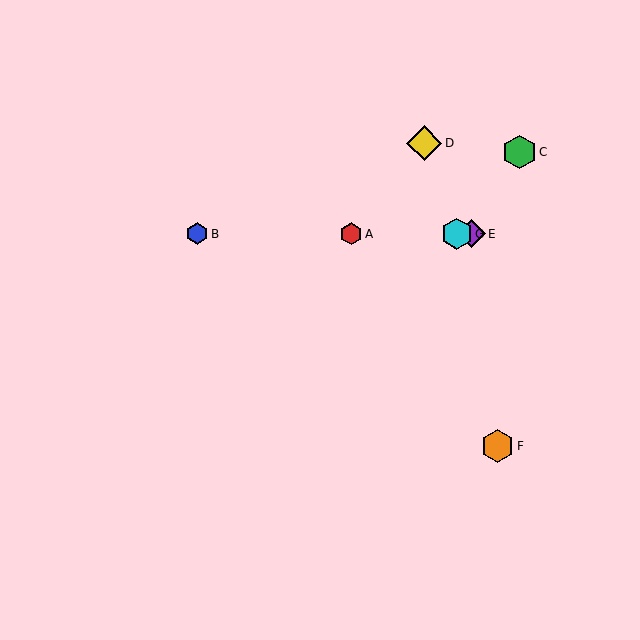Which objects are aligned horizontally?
Objects A, B, E, G are aligned horizontally.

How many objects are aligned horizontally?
4 objects (A, B, E, G) are aligned horizontally.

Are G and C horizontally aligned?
No, G is at y≈234 and C is at y≈152.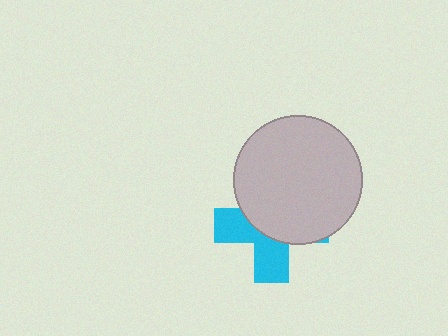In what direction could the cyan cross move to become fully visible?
The cyan cross could move down. That would shift it out from behind the light gray circle entirely.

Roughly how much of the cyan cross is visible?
A small part of it is visible (roughly 42%).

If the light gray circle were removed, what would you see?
You would see the complete cyan cross.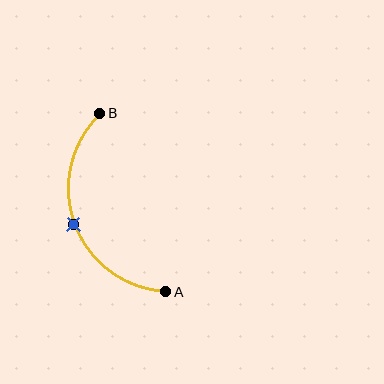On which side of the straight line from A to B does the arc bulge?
The arc bulges to the left of the straight line connecting A and B.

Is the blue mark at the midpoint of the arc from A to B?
Yes. The blue mark lies on the arc at equal arc-length from both A and B — it is the arc midpoint.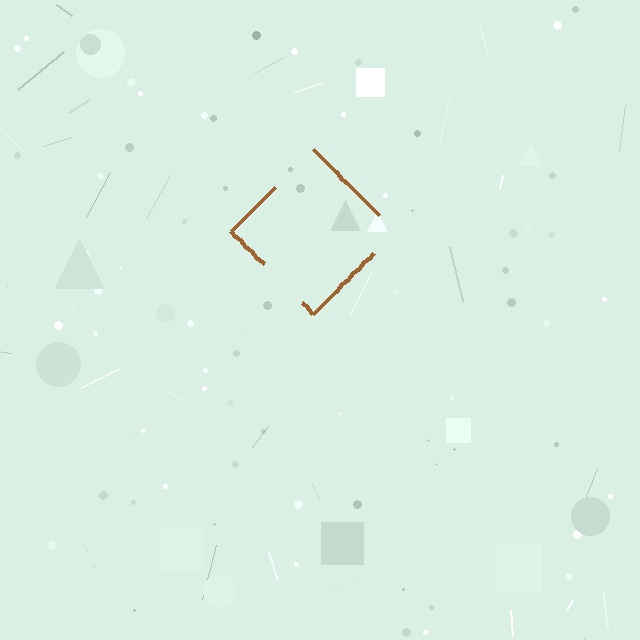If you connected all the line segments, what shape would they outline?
They would outline a diamond.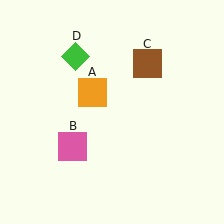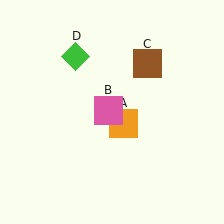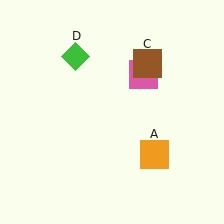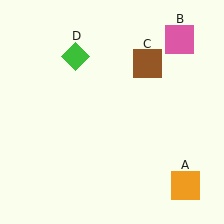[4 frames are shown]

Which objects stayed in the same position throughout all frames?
Brown square (object C) and green diamond (object D) remained stationary.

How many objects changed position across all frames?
2 objects changed position: orange square (object A), pink square (object B).